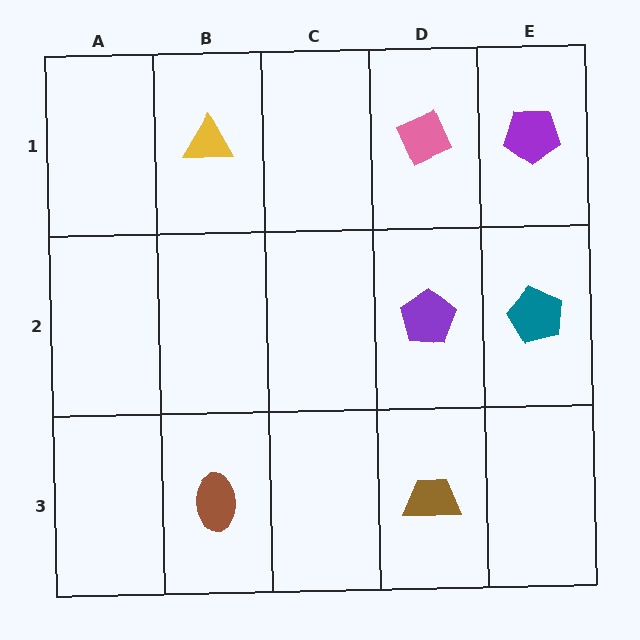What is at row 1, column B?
A yellow triangle.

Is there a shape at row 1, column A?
No, that cell is empty.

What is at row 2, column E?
A teal pentagon.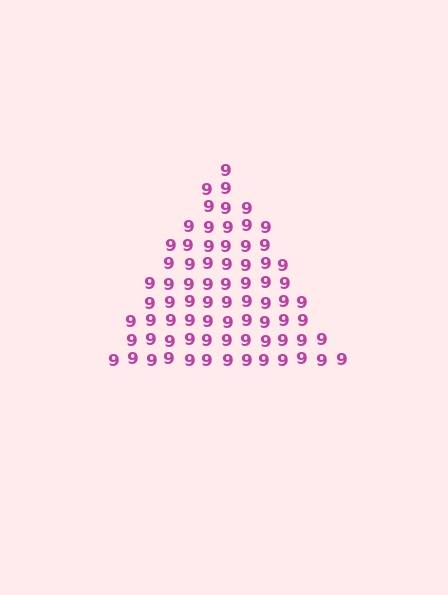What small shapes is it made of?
It is made of small digit 9's.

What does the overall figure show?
The overall figure shows a triangle.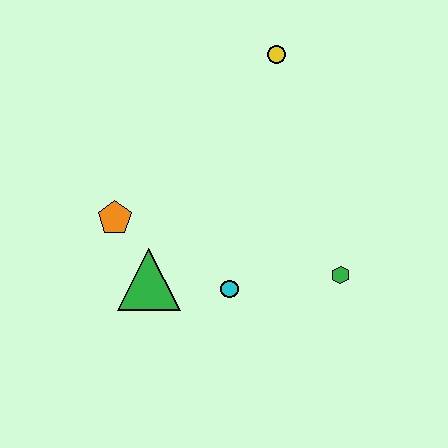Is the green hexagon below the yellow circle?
Yes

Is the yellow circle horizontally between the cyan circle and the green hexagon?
Yes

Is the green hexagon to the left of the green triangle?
No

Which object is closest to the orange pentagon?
The green triangle is closest to the orange pentagon.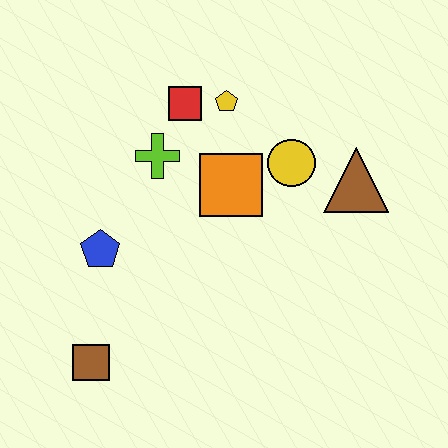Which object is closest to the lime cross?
The red square is closest to the lime cross.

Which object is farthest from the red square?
The brown square is farthest from the red square.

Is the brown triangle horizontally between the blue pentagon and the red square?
No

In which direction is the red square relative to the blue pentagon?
The red square is above the blue pentagon.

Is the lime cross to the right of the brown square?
Yes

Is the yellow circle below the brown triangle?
No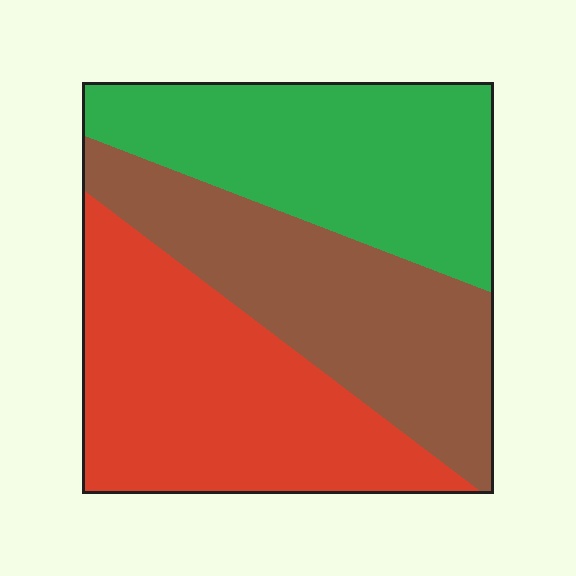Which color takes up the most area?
Red, at roughly 35%.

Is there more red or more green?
Red.